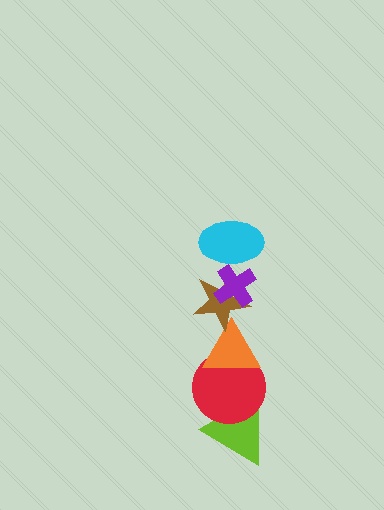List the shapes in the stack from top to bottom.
From top to bottom: the purple cross, the cyan ellipse, the brown star, the orange triangle, the red circle, the lime triangle.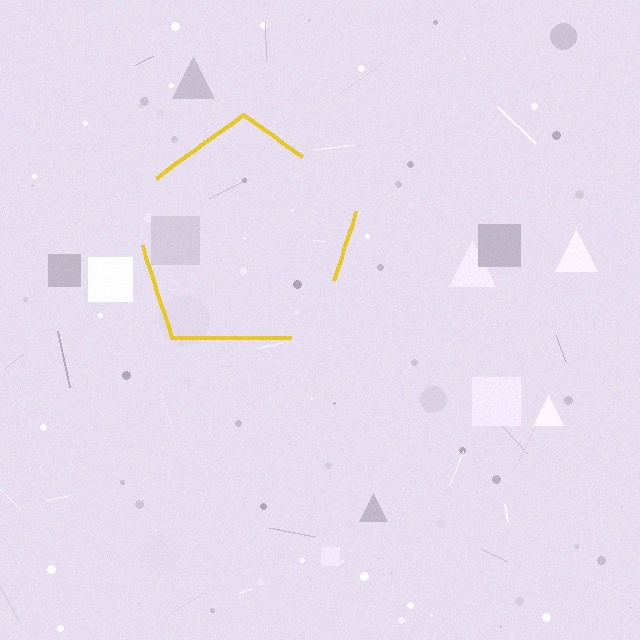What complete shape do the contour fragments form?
The contour fragments form a pentagon.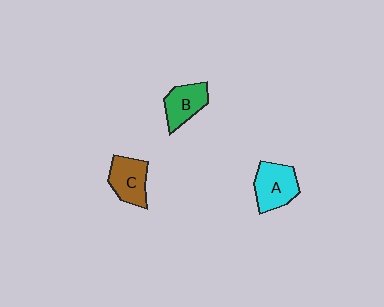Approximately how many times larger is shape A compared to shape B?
Approximately 1.2 times.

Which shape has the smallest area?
Shape B (green).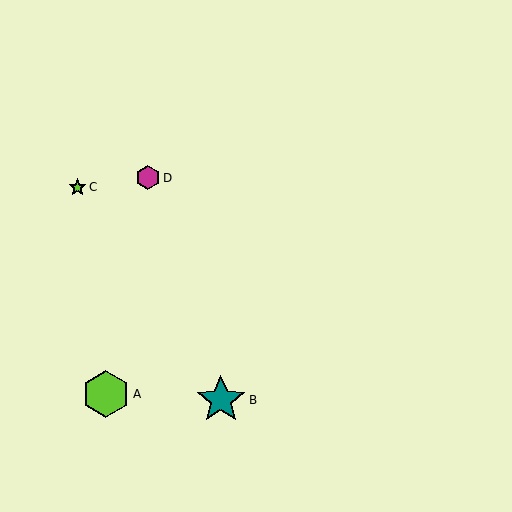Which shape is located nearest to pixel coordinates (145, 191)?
The magenta hexagon (labeled D) at (148, 178) is nearest to that location.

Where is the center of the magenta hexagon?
The center of the magenta hexagon is at (148, 178).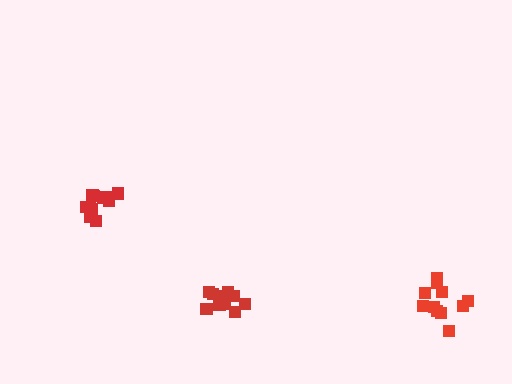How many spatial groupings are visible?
There are 3 spatial groupings.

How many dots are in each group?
Group 1: 11 dots, Group 2: 11 dots, Group 3: 11 dots (33 total).